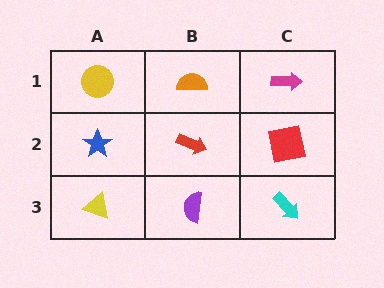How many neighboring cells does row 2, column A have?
3.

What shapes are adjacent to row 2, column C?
A magenta arrow (row 1, column C), a cyan arrow (row 3, column C), a red arrow (row 2, column B).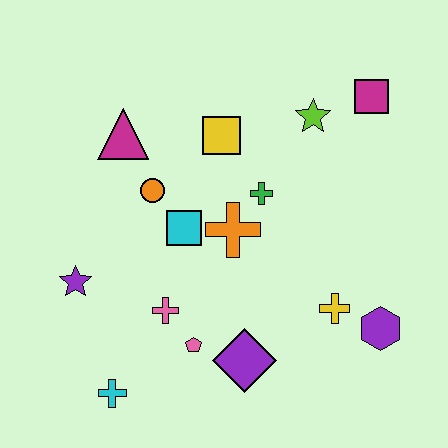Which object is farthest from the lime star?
The cyan cross is farthest from the lime star.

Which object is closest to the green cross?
The orange cross is closest to the green cross.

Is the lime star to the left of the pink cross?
No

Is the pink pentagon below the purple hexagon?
Yes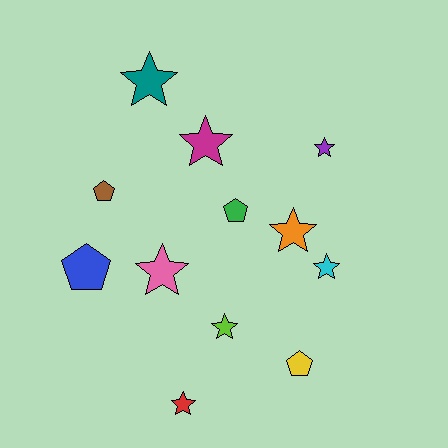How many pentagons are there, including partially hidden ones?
There are 4 pentagons.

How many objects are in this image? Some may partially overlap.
There are 12 objects.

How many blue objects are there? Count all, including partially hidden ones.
There is 1 blue object.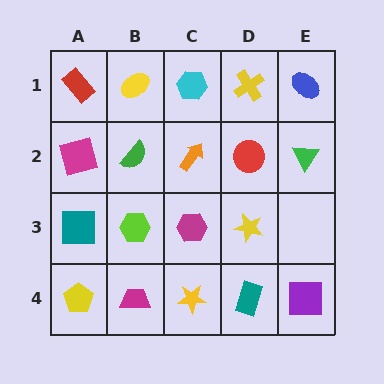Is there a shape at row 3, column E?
No, that cell is empty.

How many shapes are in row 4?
5 shapes.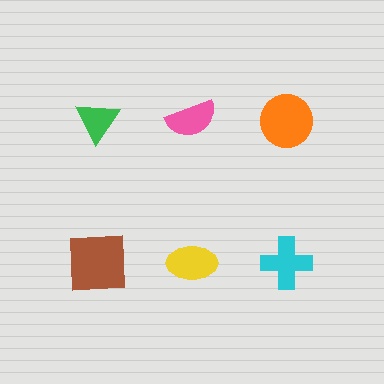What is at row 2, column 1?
A brown square.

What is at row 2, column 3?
A cyan cross.